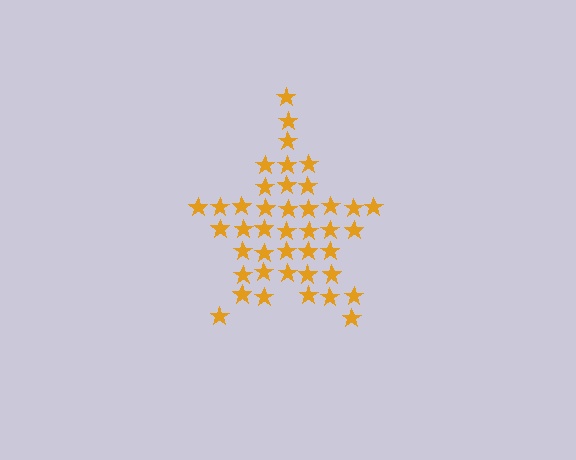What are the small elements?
The small elements are stars.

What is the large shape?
The large shape is a star.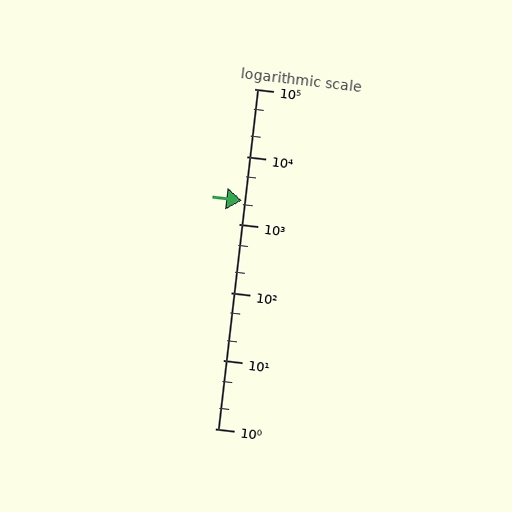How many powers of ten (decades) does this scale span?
The scale spans 5 decades, from 1 to 100000.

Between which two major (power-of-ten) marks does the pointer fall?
The pointer is between 1000 and 10000.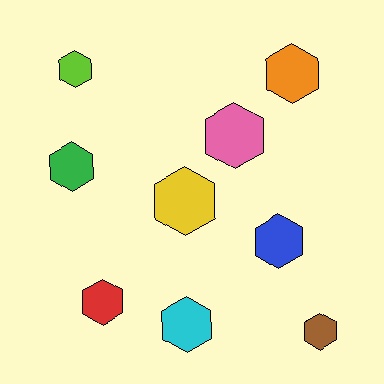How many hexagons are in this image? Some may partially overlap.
There are 9 hexagons.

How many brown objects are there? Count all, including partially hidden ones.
There is 1 brown object.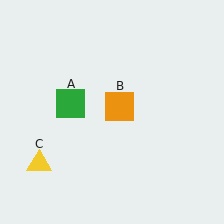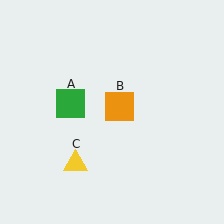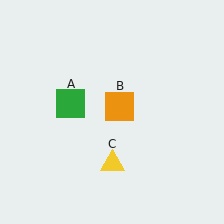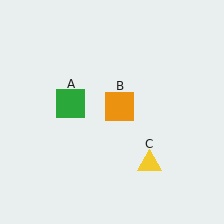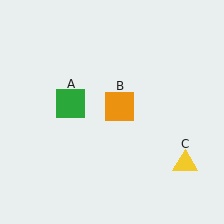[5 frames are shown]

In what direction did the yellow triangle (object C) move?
The yellow triangle (object C) moved right.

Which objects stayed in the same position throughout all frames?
Green square (object A) and orange square (object B) remained stationary.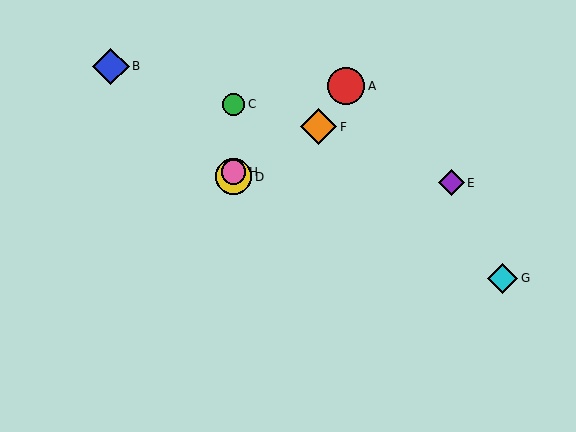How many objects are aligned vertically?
3 objects (C, D, H) are aligned vertically.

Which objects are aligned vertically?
Objects C, D, H are aligned vertically.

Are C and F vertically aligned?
No, C is at x≈234 and F is at x≈319.